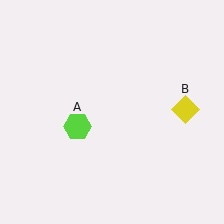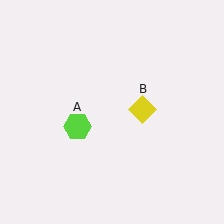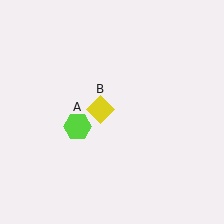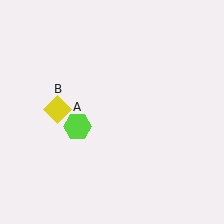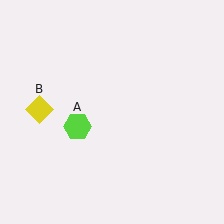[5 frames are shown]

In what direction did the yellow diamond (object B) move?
The yellow diamond (object B) moved left.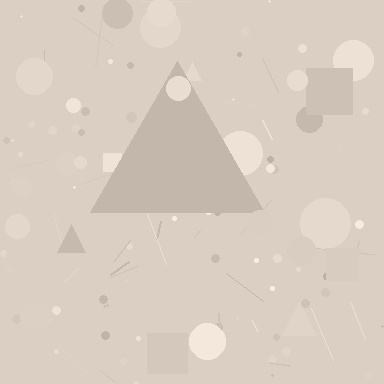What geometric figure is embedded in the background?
A triangle is embedded in the background.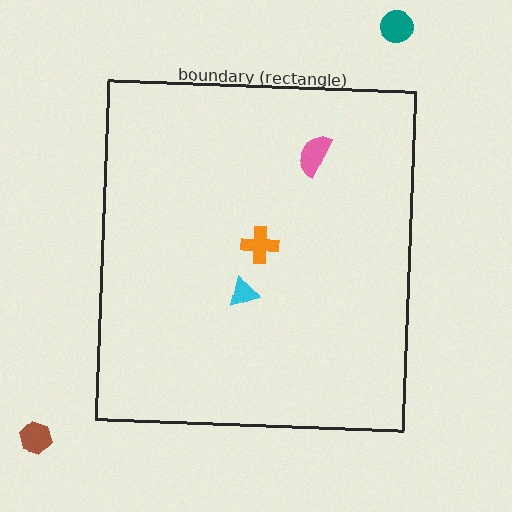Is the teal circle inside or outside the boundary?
Outside.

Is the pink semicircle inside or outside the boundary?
Inside.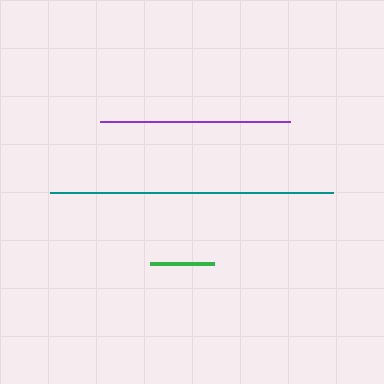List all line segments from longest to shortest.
From longest to shortest: teal, purple, green.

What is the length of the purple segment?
The purple segment is approximately 190 pixels long.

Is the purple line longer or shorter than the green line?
The purple line is longer than the green line.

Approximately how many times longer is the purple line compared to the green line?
The purple line is approximately 2.9 times the length of the green line.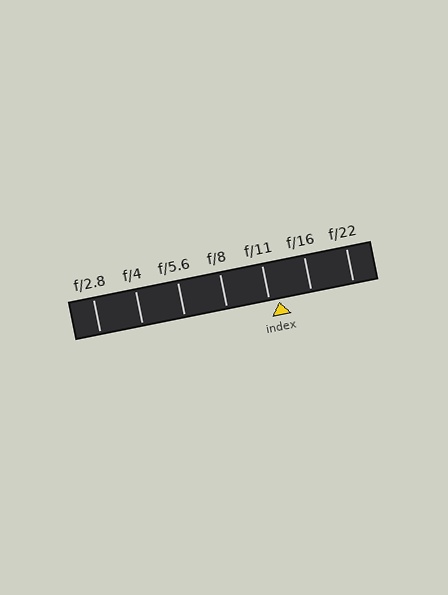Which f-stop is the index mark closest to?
The index mark is closest to f/11.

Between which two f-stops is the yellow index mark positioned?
The index mark is between f/11 and f/16.